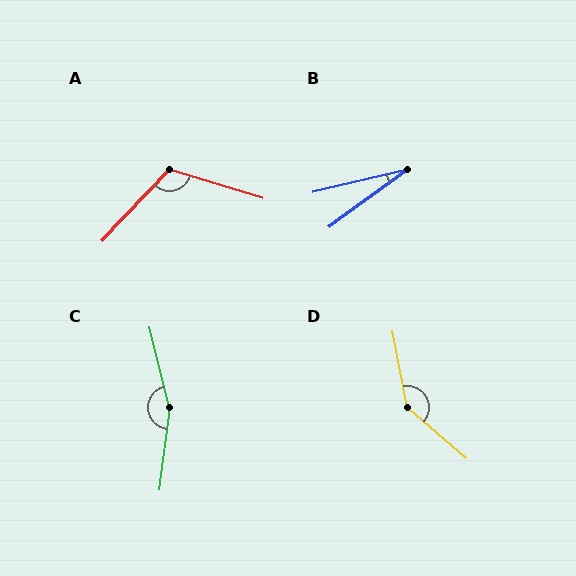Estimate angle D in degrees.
Approximately 141 degrees.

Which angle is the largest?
C, at approximately 159 degrees.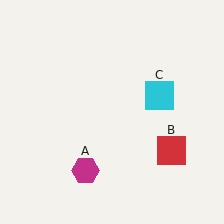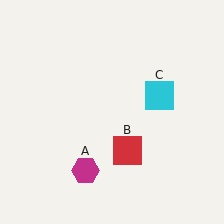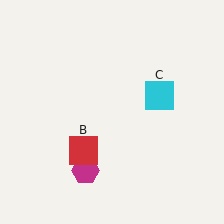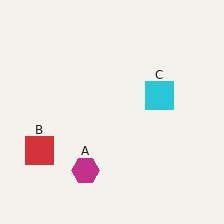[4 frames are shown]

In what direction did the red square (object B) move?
The red square (object B) moved left.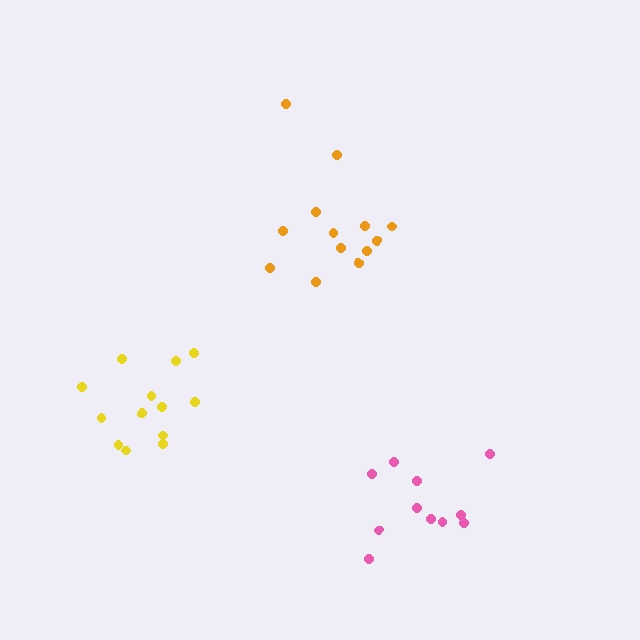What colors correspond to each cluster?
The clusters are colored: orange, yellow, pink.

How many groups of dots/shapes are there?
There are 3 groups.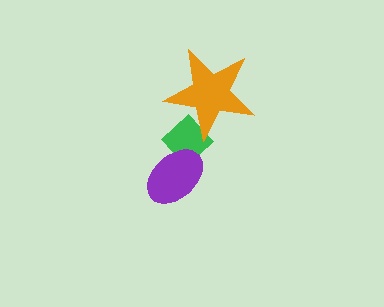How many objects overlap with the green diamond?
2 objects overlap with the green diamond.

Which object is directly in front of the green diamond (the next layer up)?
The purple ellipse is directly in front of the green diamond.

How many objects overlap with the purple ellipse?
1 object overlaps with the purple ellipse.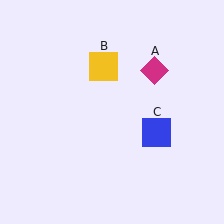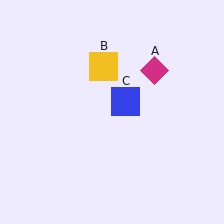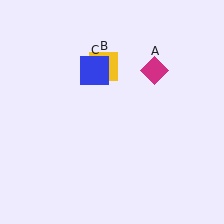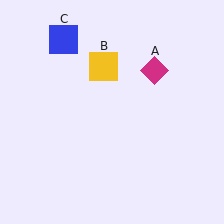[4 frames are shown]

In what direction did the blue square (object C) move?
The blue square (object C) moved up and to the left.